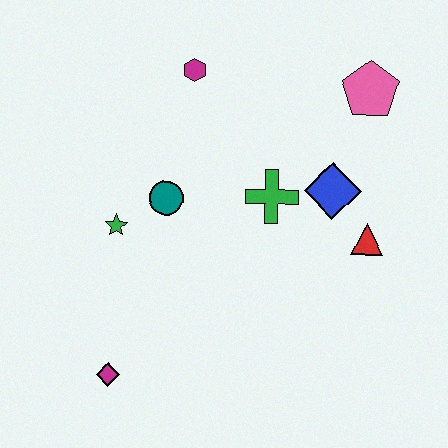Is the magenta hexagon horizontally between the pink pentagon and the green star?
Yes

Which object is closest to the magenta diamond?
The green star is closest to the magenta diamond.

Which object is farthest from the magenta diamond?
The pink pentagon is farthest from the magenta diamond.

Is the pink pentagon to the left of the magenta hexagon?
No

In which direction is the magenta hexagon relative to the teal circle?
The magenta hexagon is above the teal circle.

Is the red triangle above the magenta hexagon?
No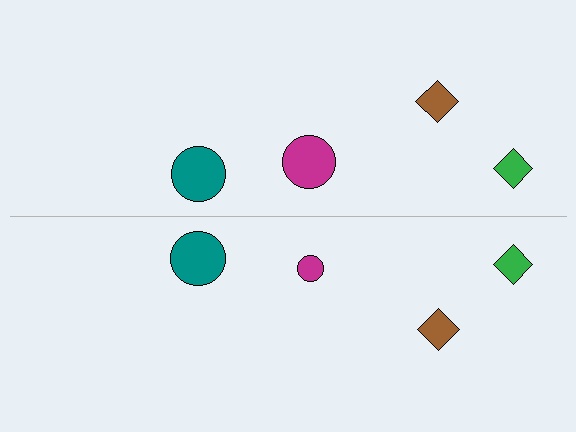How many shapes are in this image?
There are 8 shapes in this image.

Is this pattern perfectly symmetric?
No, the pattern is not perfectly symmetric. The magenta circle on the bottom side has a different size than its mirror counterpart.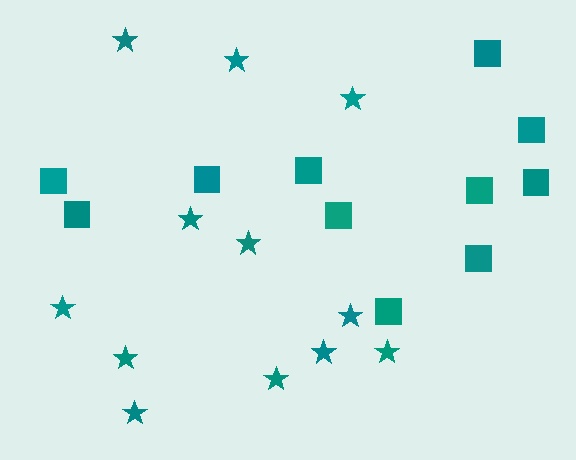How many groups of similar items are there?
There are 2 groups: one group of squares (11) and one group of stars (12).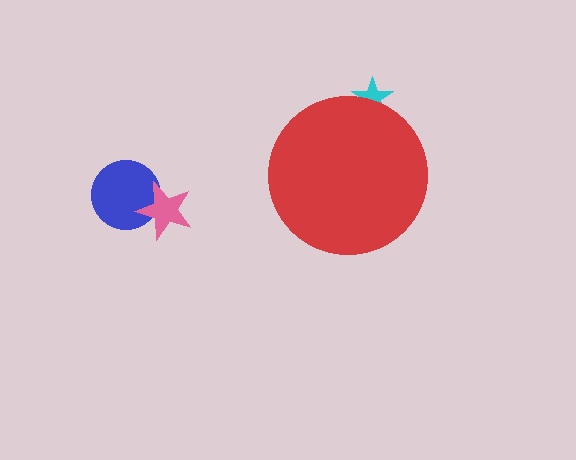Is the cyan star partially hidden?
Yes, the cyan star is partially hidden behind the red circle.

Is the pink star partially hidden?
No, the pink star is fully visible.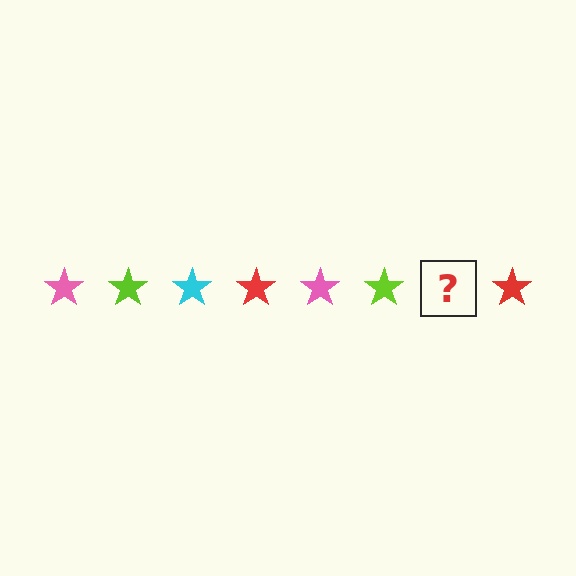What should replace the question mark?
The question mark should be replaced with a cyan star.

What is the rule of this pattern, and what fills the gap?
The rule is that the pattern cycles through pink, lime, cyan, red stars. The gap should be filled with a cyan star.